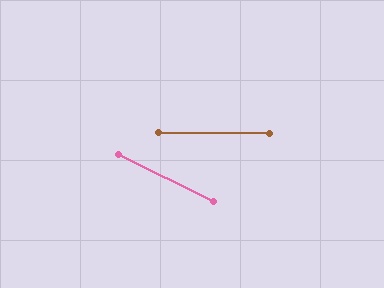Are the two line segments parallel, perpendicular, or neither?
Neither parallel nor perpendicular — they differ by about 26°.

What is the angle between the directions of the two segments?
Approximately 26 degrees.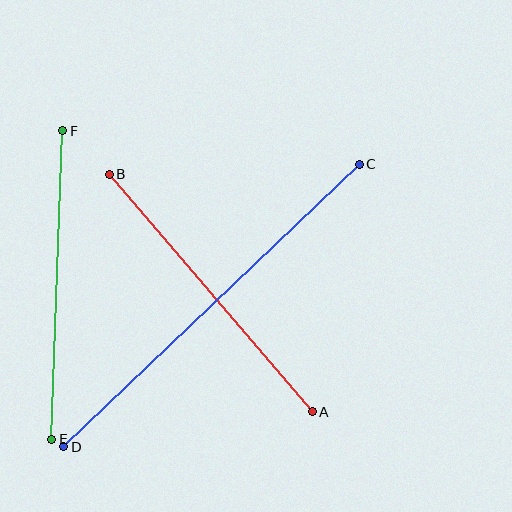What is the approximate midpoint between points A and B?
The midpoint is at approximately (211, 293) pixels.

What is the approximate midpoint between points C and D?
The midpoint is at approximately (212, 306) pixels.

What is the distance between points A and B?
The distance is approximately 313 pixels.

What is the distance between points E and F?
The distance is approximately 309 pixels.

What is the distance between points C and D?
The distance is approximately 409 pixels.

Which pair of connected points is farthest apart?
Points C and D are farthest apart.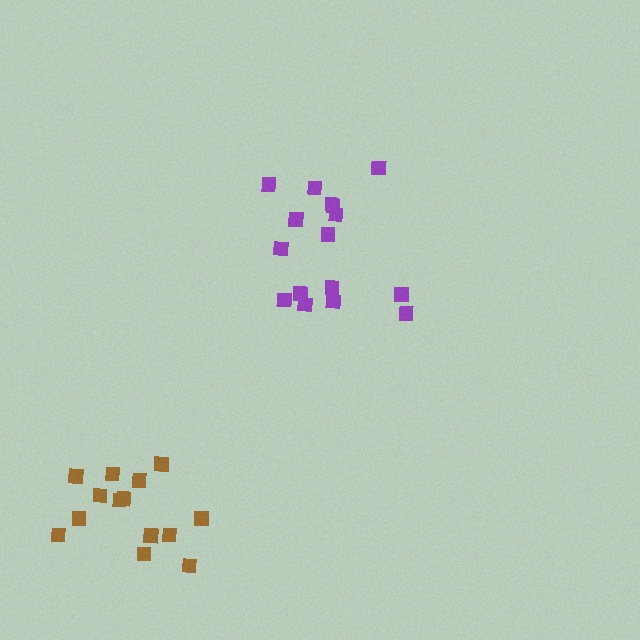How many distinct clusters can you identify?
There are 2 distinct clusters.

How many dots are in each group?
Group 1: 14 dots, Group 2: 16 dots (30 total).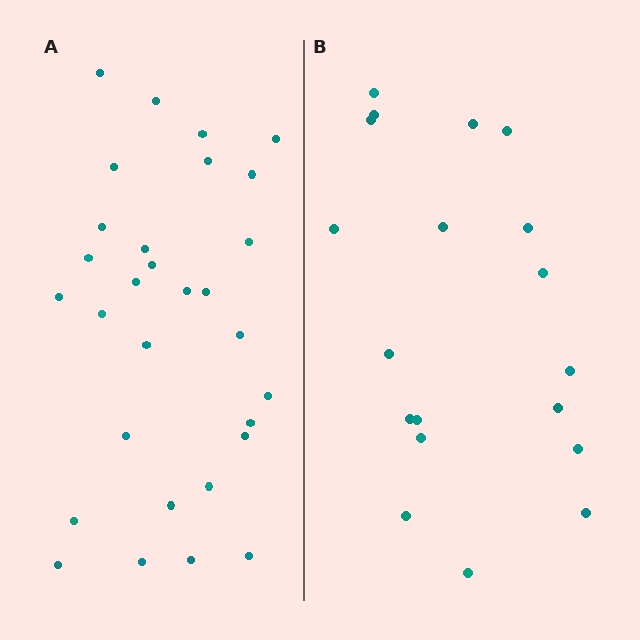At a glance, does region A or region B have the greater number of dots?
Region A (the left region) has more dots.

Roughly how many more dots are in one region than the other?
Region A has roughly 12 or so more dots than region B.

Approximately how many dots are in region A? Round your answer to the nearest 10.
About 30 dots.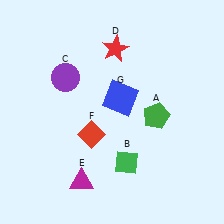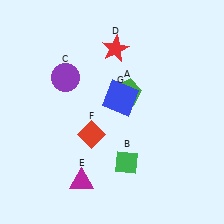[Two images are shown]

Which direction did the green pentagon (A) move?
The green pentagon (A) moved left.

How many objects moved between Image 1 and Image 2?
1 object moved between the two images.